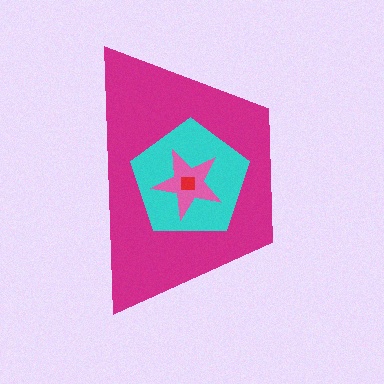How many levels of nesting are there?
4.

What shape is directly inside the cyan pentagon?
The pink star.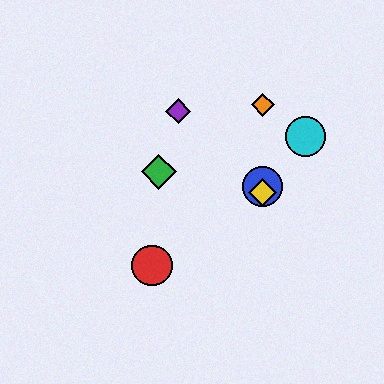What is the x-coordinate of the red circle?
The red circle is at x≈152.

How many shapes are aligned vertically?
3 shapes (the blue circle, the yellow diamond, the orange diamond) are aligned vertically.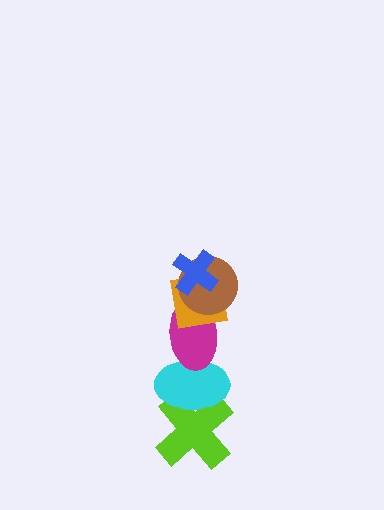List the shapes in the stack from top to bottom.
From top to bottom: the blue cross, the brown circle, the orange square, the magenta ellipse, the cyan ellipse, the lime cross.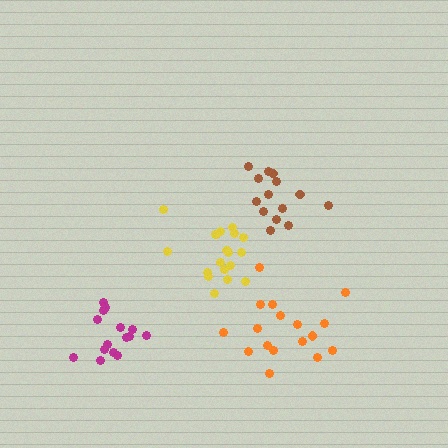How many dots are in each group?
Group 1: 19 dots, Group 2: 17 dots, Group 3: 15 dots, Group 4: 14 dots (65 total).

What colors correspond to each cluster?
The clusters are colored: yellow, orange, magenta, brown.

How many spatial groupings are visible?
There are 4 spatial groupings.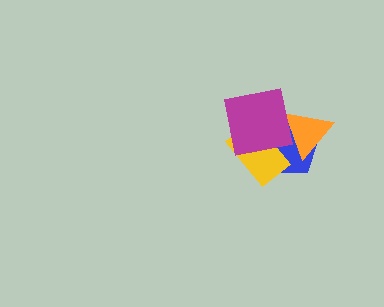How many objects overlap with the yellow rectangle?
2 objects overlap with the yellow rectangle.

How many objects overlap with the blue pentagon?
3 objects overlap with the blue pentagon.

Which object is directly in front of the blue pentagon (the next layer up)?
The orange triangle is directly in front of the blue pentagon.